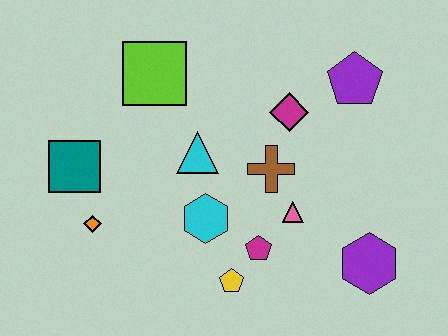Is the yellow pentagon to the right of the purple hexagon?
No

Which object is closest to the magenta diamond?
The brown cross is closest to the magenta diamond.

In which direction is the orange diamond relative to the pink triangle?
The orange diamond is to the left of the pink triangle.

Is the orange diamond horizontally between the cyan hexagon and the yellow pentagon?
No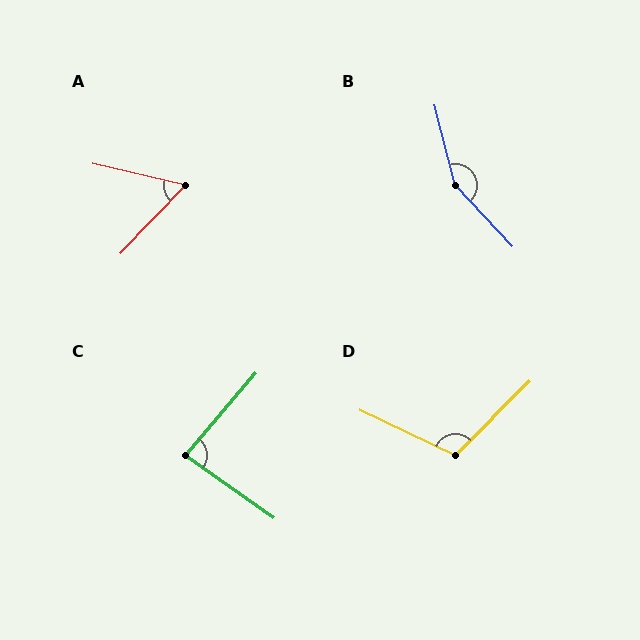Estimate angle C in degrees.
Approximately 85 degrees.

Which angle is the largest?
B, at approximately 151 degrees.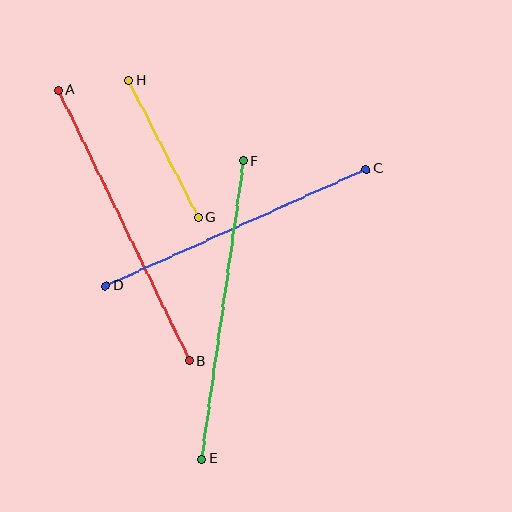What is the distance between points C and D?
The distance is approximately 286 pixels.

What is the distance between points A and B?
The distance is approximately 300 pixels.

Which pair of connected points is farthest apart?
Points E and F are farthest apart.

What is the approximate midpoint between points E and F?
The midpoint is at approximately (223, 310) pixels.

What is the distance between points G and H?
The distance is approximately 154 pixels.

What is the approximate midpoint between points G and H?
The midpoint is at approximately (163, 149) pixels.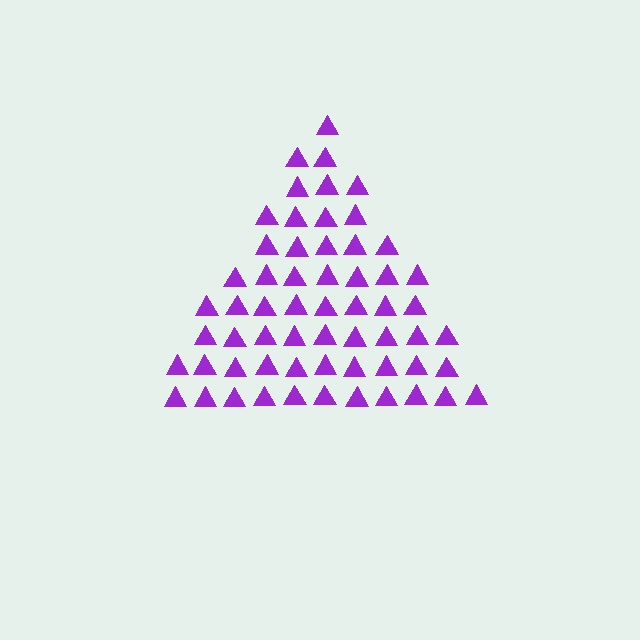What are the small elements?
The small elements are triangles.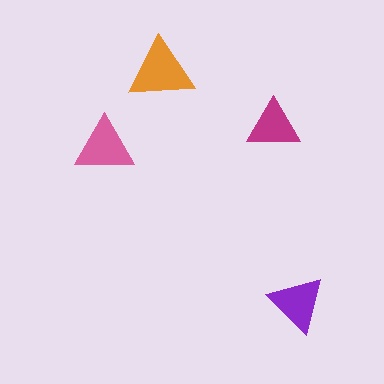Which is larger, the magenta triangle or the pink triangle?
The pink one.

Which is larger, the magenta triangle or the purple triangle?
The purple one.